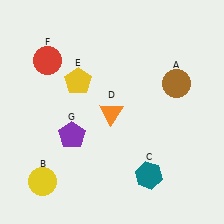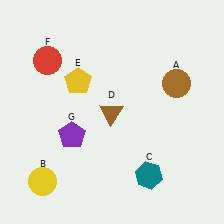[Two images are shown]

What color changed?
The triangle (D) changed from orange in Image 1 to brown in Image 2.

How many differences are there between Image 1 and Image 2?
There is 1 difference between the two images.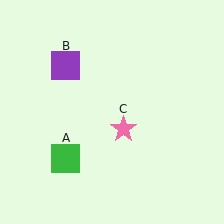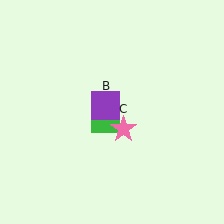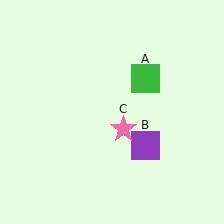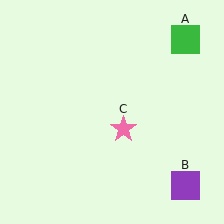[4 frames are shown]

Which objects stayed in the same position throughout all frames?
Pink star (object C) remained stationary.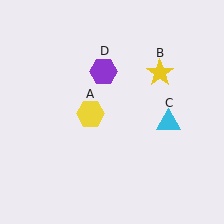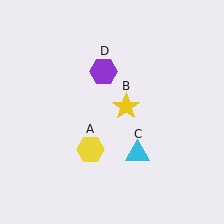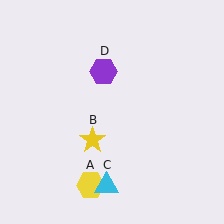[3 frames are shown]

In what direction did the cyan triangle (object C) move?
The cyan triangle (object C) moved down and to the left.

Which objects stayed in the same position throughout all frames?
Purple hexagon (object D) remained stationary.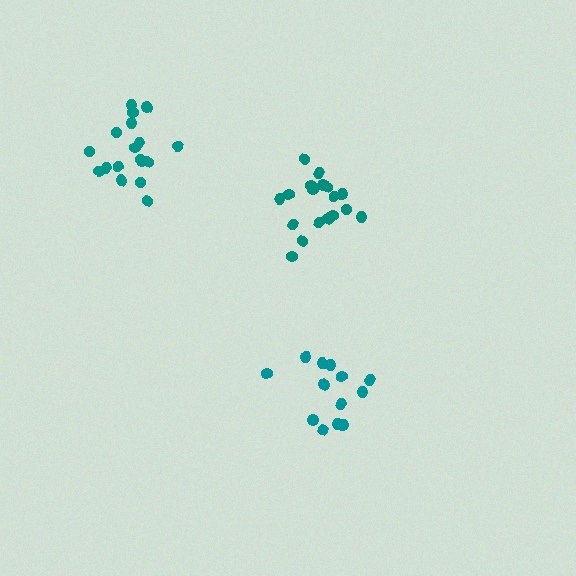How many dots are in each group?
Group 1: 13 dots, Group 2: 18 dots, Group 3: 18 dots (49 total).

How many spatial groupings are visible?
There are 3 spatial groupings.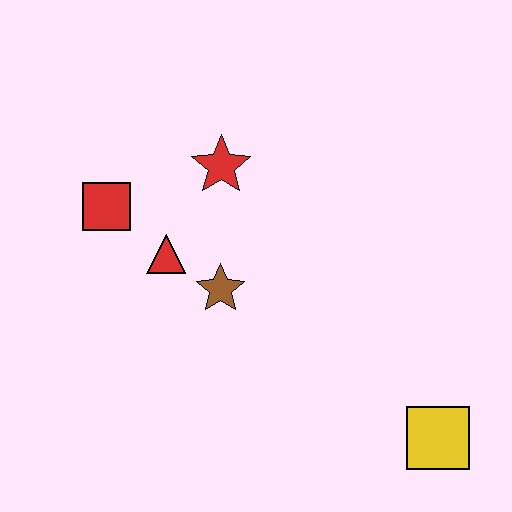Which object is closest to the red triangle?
The brown star is closest to the red triangle.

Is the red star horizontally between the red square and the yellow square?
Yes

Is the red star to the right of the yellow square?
No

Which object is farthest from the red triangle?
The yellow square is farthest from the red triangle.